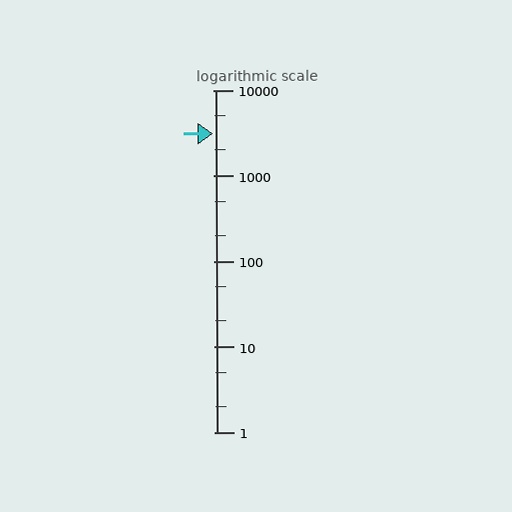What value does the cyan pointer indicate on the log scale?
The pointer indicates approximately 3100.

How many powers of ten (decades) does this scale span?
The scale spans 4 decades, from 1 to 10000.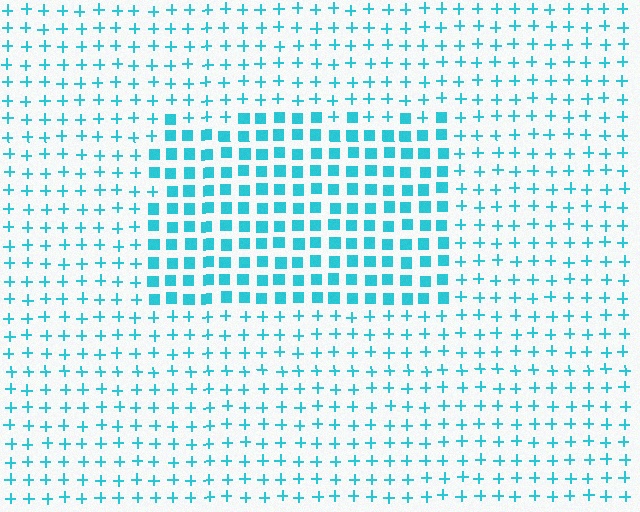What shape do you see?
I see a rectangle.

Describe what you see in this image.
The image is filled with small cyan elements arranged in a uniform grid. A rectangle-shaped region contains squares, while the surrounding area contains plus signs. The boundary is defined purely by the change in element shape.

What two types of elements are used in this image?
The image uses squares inside the rectangle region and plus signs outside it.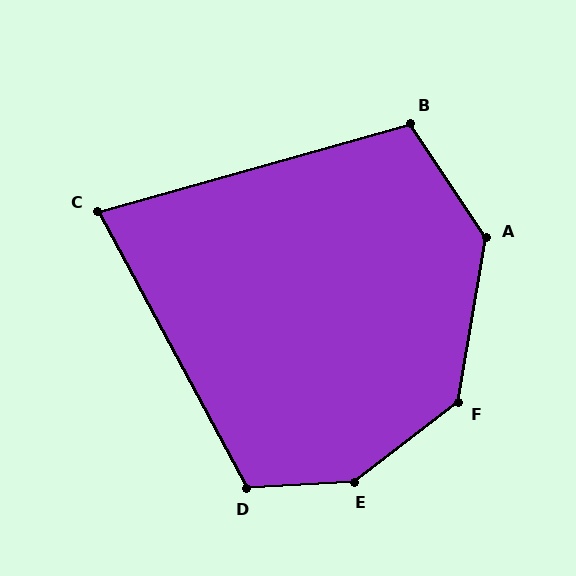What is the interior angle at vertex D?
Approximately 115 degrees (obtuse).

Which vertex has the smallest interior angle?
C, at approximately 77 degrees.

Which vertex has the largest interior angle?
E, at approximately 146 degrees.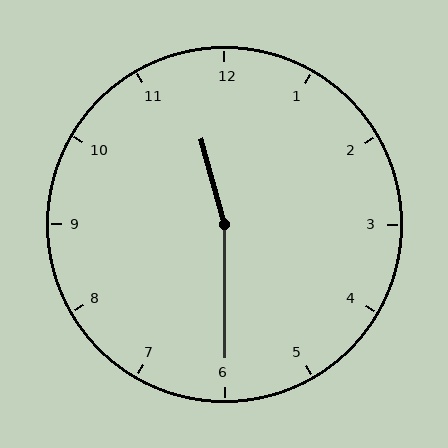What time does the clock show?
11:30.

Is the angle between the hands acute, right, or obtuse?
It is obtuse.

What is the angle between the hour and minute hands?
Approximately 165 degrees.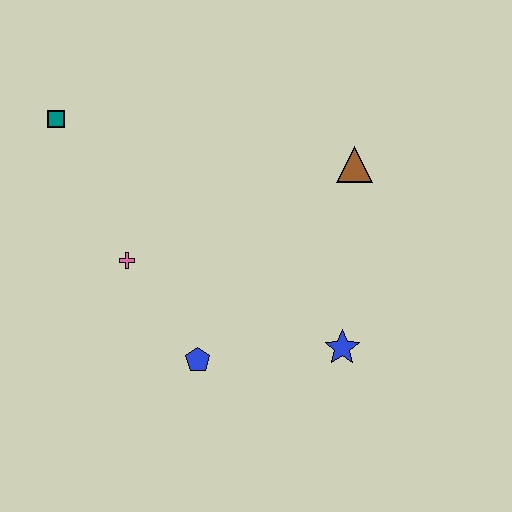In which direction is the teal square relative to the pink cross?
The teal square is above the pink cross.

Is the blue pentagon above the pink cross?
No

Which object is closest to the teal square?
The pink cross is closest to the teal square.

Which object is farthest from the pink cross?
The brown triangle is farthest from the pink cross.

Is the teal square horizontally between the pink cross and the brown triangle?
No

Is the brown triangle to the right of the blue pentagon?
Yes